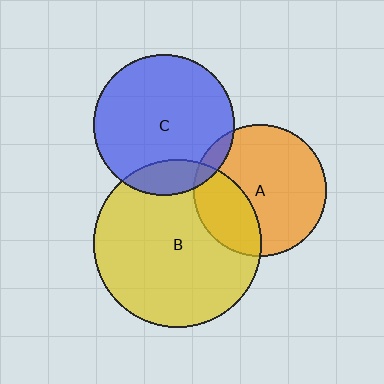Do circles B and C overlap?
Yes.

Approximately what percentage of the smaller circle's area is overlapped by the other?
Approximately 15%.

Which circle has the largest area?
Circle B (yellow).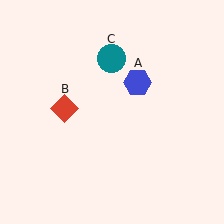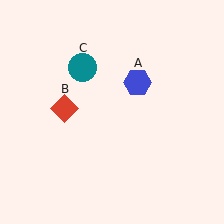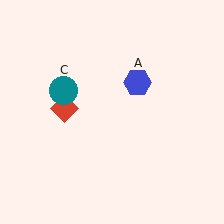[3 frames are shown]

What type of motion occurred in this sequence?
The teal circle (object C) rotated counterclockwise around the center of the scene.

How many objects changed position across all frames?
1 object changed position: teal circle (object C).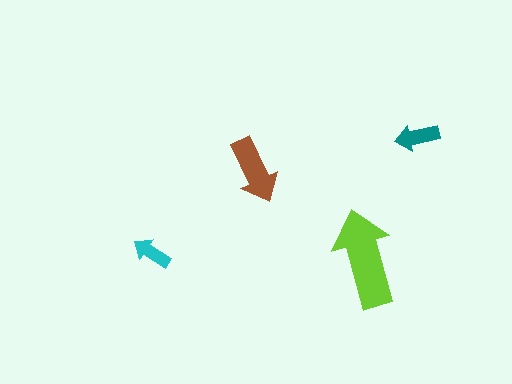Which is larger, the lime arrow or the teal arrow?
The lime one.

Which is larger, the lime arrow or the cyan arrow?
The lime one.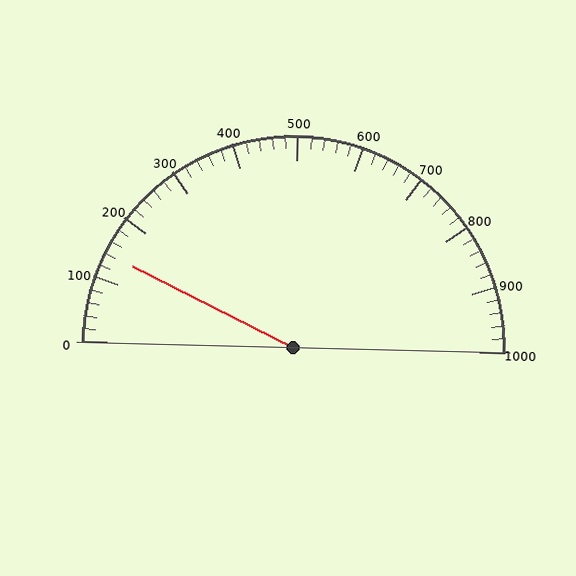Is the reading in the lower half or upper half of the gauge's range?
The reading is in the lower half of the range (0 to 1000).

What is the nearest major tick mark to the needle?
The nearest major tick mark is 100.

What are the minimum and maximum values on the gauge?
The gauge ranges from 0 to 1000.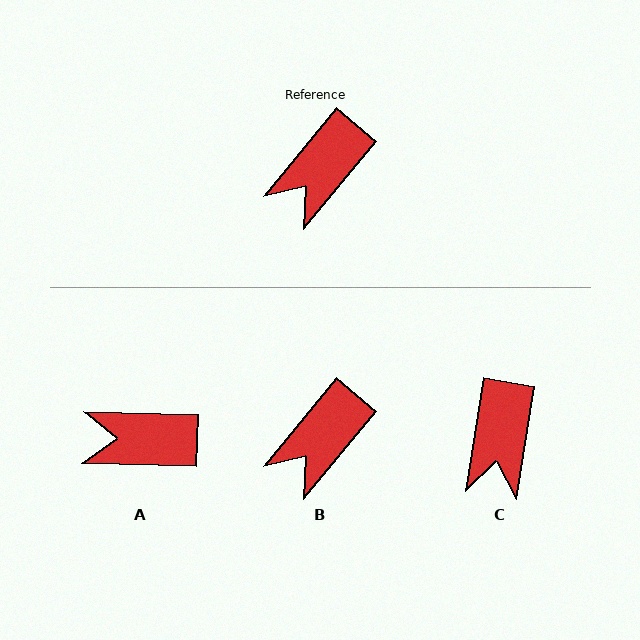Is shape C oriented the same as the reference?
No, it is off by about 31 degrees.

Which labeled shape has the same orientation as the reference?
B.